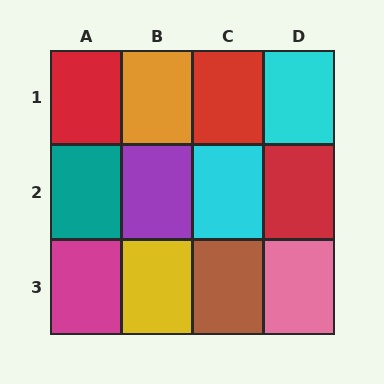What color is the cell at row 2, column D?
Red.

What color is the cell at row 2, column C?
Cyan.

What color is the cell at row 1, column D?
Cyan.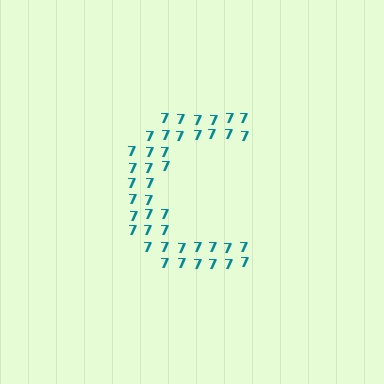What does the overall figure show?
The overall figure shows the letter C.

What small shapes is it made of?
It is made of small digit 7's.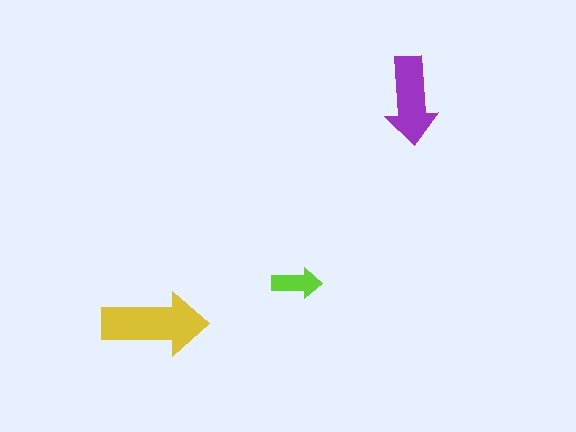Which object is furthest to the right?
The purple arrow is rightmost.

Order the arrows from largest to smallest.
the yellow one, the purple one, the lime one.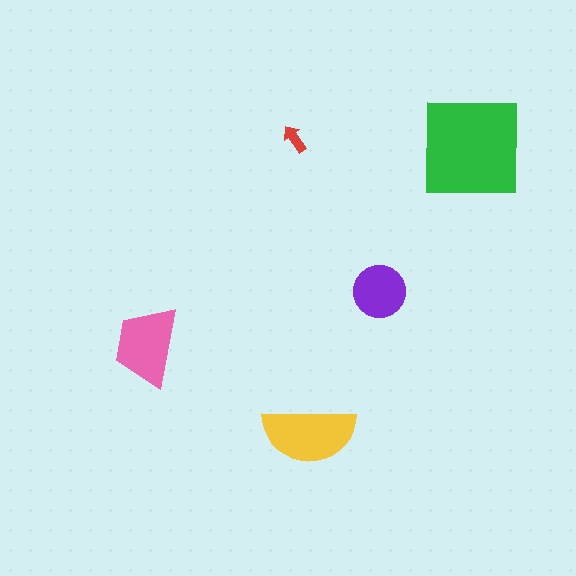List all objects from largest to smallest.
The green square, the yellow semicircle, the pink trapezoid, the purple circle, the red arrow.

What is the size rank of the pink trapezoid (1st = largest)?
3rd.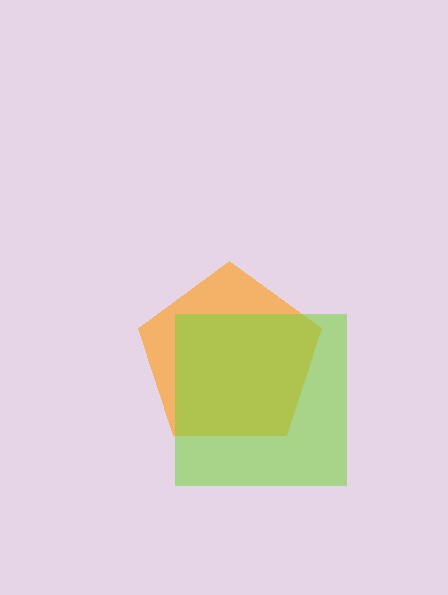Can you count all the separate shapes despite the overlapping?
Yes, there are 2 separate shapes.